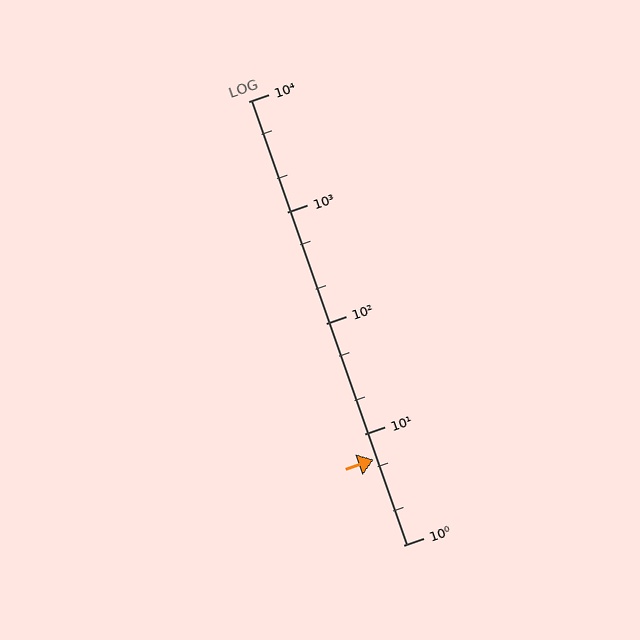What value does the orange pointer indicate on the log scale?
The pointer indicates approximately 5.9.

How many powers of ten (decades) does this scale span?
The scale spans 4 decades, from 1 to 10000.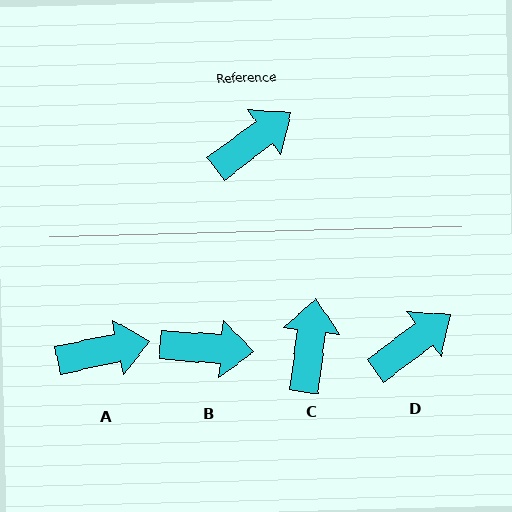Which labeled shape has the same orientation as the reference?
D.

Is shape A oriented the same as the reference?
No, it is off by about 25 degrees.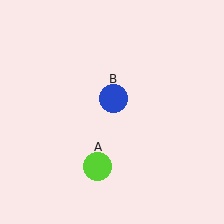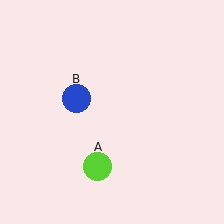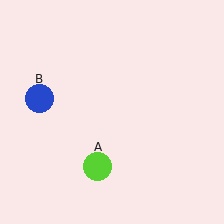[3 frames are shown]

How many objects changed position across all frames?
1 object changed position: blue circle (object B).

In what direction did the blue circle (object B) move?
The blue circle (object B) moved left.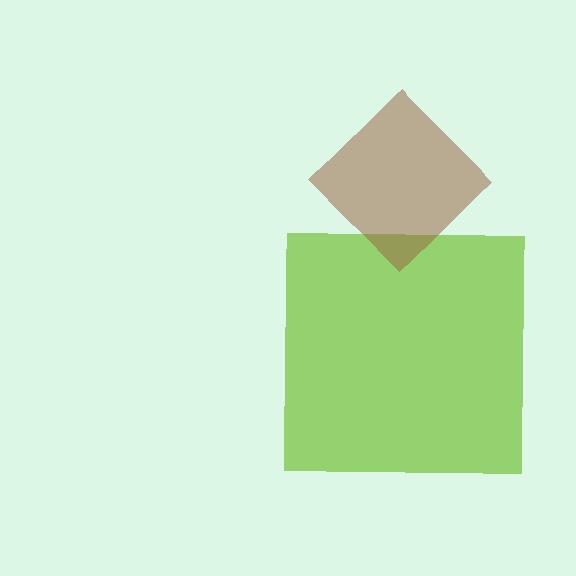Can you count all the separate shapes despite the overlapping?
Yes, there are 2 separate shapes.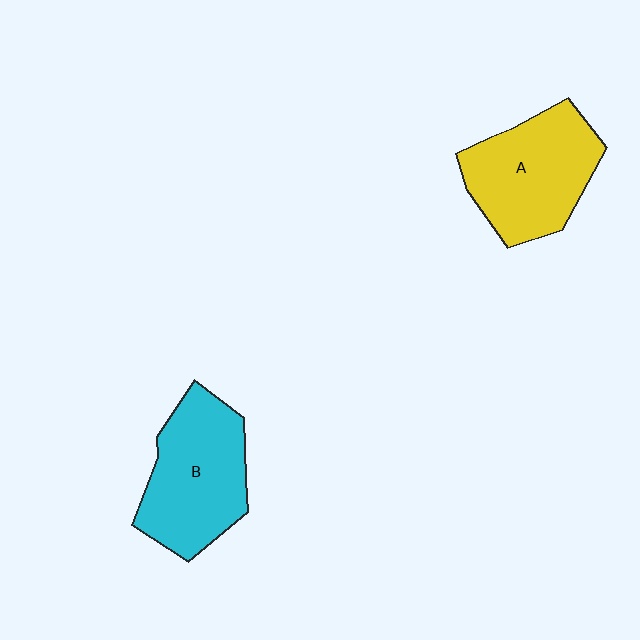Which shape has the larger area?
Shape B (cyan).